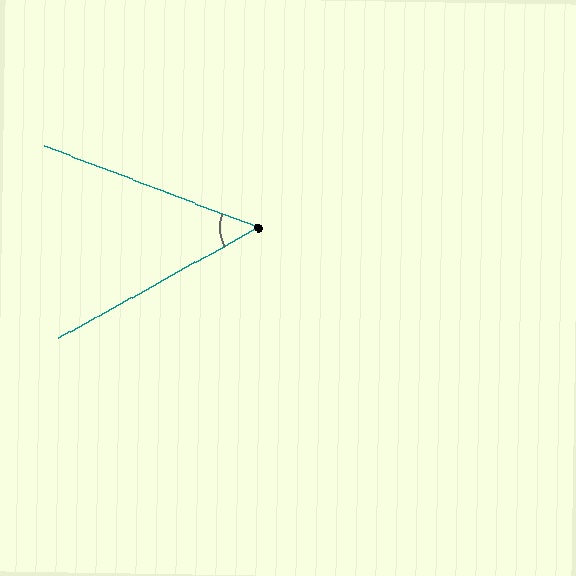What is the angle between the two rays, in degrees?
Approximately 50 degrees.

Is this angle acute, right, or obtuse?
It is acute.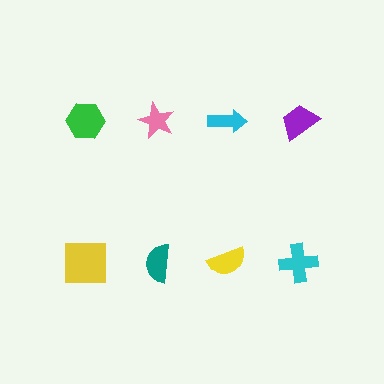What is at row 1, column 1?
A green hexagon.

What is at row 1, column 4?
A purple trapezoid.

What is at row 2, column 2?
A teal semicircle.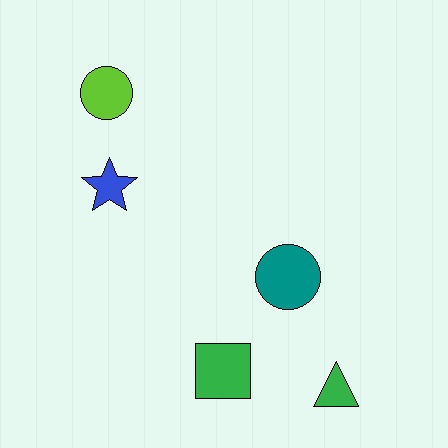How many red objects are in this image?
There are no red objects.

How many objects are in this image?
There are 5 objects.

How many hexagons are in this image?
There are no hexagons.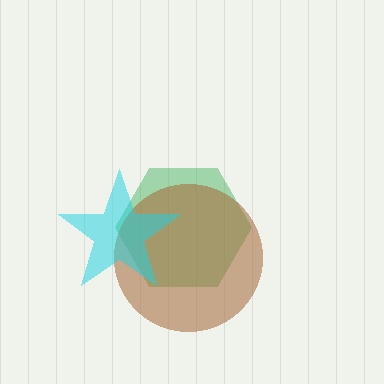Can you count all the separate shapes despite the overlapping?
Yes, there are 3 separate shapes.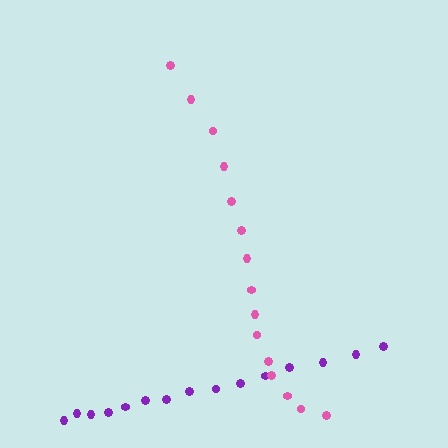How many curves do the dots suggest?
There are 2 distinct paths.